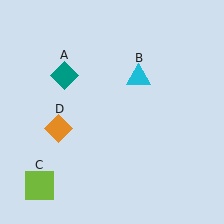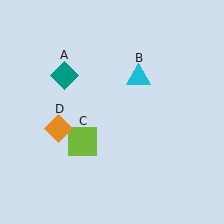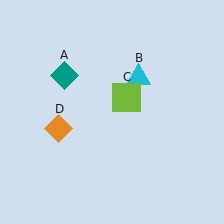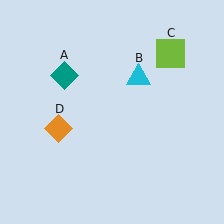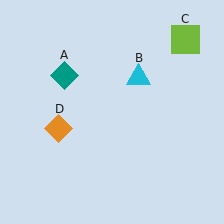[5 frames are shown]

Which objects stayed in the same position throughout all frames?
Teal diamond (object A) and cyan triangle (object B) and orange diamond (object D) remained stationary.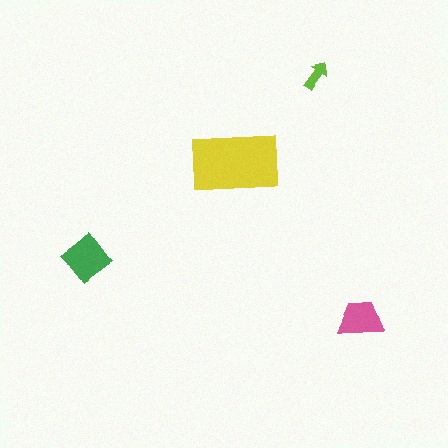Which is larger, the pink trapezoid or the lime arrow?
The pink trapezoid.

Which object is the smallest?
The lime arrow.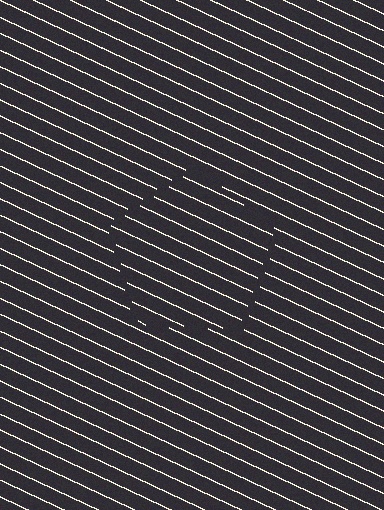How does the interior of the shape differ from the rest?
The interior of the shape contains the same grating, shifted by half a period — the contour is defined by the phase discontinuity where line-ends from the inner and outer gratings abut.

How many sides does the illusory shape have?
5 sides — the line-ends trace a pentagon.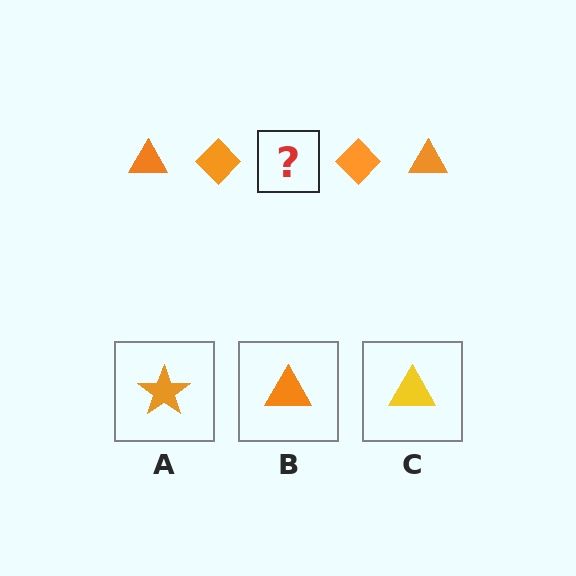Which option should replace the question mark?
Option B.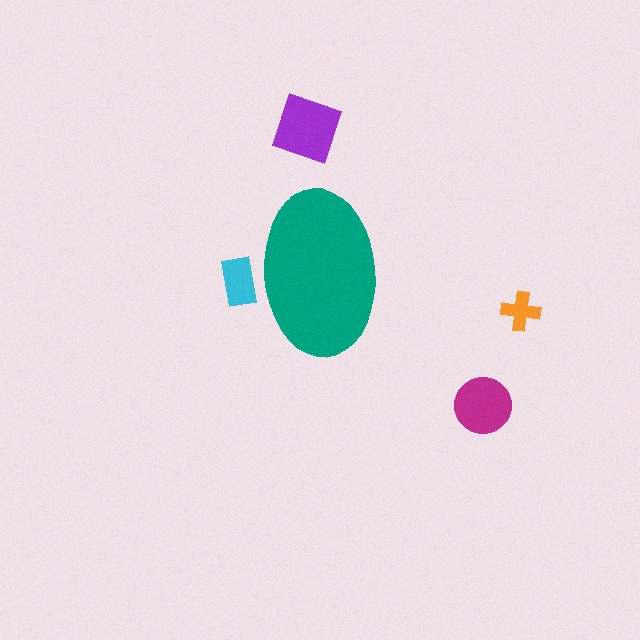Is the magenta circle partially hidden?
No, the magenta circle is fully visible.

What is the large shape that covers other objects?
A teal ellipse.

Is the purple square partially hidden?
No, the purple square is fully visible.